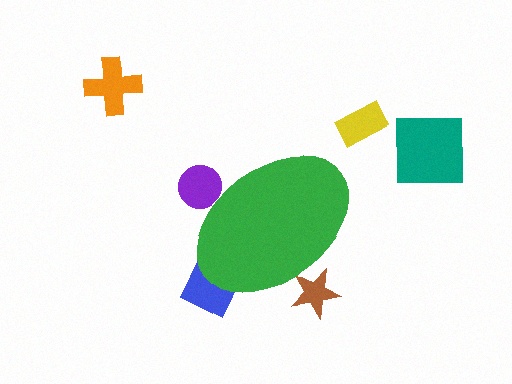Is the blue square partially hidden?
Yes, the blue square is partially hidden behind the green ellipse.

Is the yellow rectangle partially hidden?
No, the yellow rectangle is fully visible.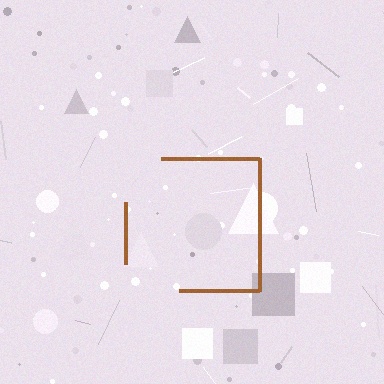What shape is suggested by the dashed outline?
The dashed outline suggests a square.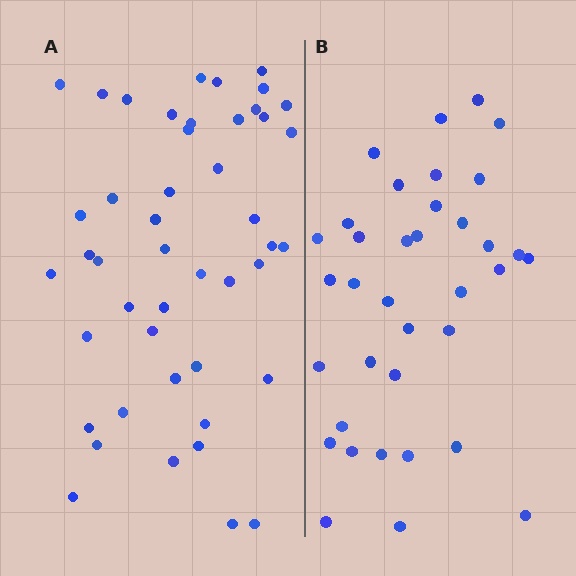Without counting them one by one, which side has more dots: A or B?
Region A (the left region) has more dots.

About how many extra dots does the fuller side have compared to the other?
Region A has roughly 10 or so more dots than region B.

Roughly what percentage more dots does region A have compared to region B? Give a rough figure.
About 30% more.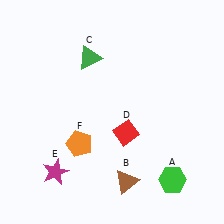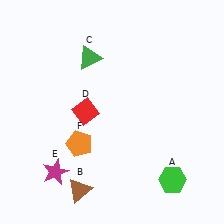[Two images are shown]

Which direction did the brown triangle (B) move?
The brown triangle (B) moved left.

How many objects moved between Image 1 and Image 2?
2 objects moved between the two images.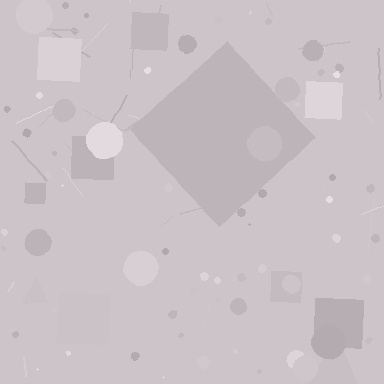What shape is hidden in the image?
A diamond is hidden in the image.